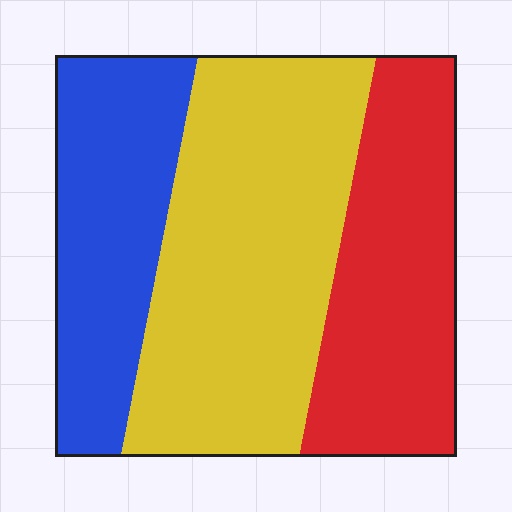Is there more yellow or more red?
Yellow.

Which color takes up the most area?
Yellow, at roughly 45%.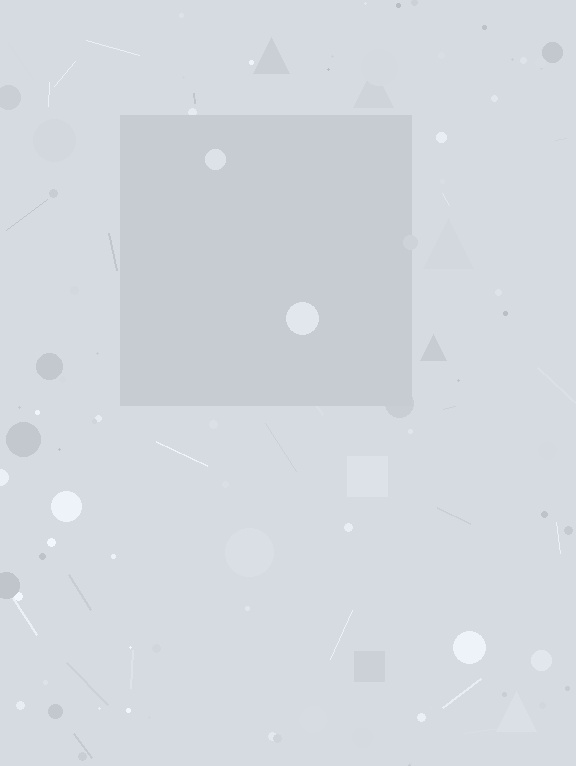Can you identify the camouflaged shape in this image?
The camouflaged shape is a square.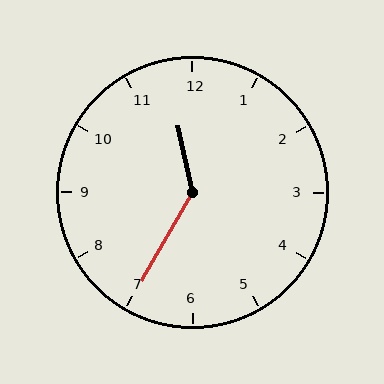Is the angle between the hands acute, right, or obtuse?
It is obtuse.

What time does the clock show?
11:35.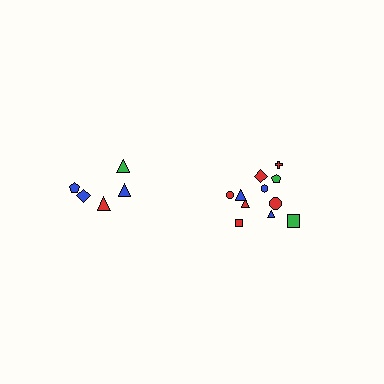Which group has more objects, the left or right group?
The right group.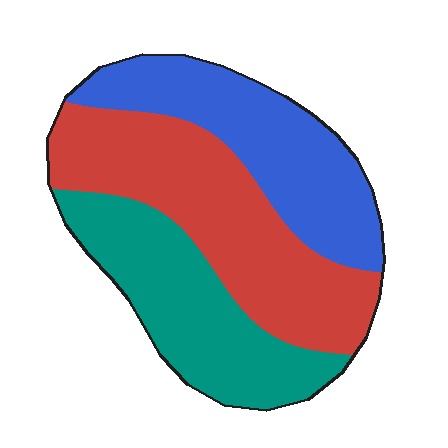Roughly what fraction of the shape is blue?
Blue covers 30% of the shape.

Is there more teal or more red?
Red.